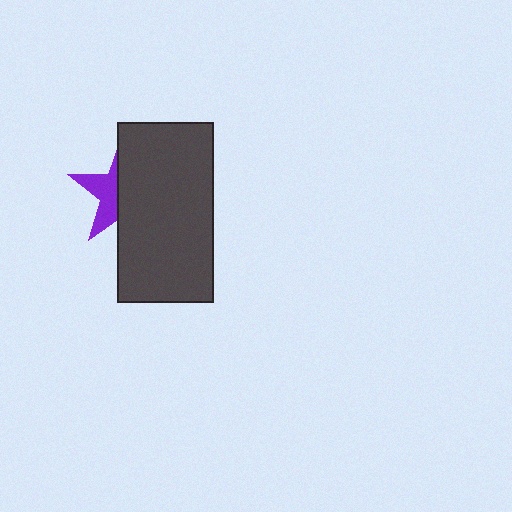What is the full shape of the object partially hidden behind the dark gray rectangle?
The partially hidden object is a purple star.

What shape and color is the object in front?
The object in front is a dark gray rectangle.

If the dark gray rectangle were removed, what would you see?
You would see the complete purple star.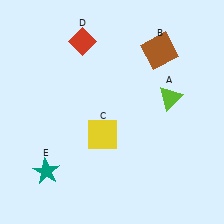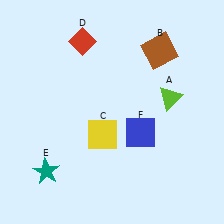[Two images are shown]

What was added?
A blue square (F) was added in Image 2.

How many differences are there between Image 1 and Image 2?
There is 1 difference between the two images.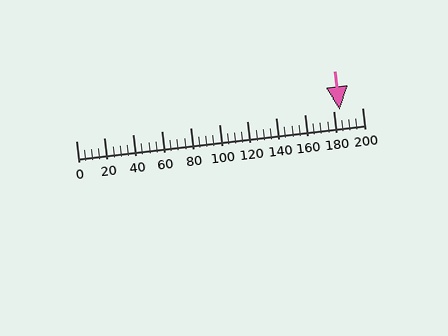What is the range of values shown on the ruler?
The ruler shows values from 0 to 200.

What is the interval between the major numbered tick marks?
The major tick marks are spaced 20 units apart.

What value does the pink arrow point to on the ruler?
The pink arrow points to approximately 185.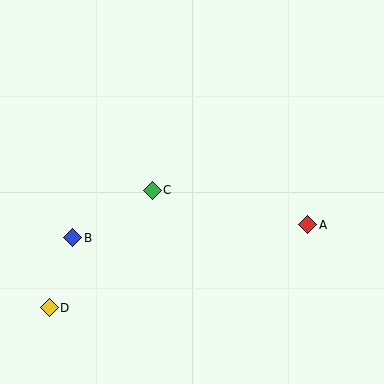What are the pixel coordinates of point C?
Point C is at (152, 190).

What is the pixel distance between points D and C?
The distance between D and C is 156 pixels.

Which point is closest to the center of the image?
Point C at (152, 190) is closest to the center.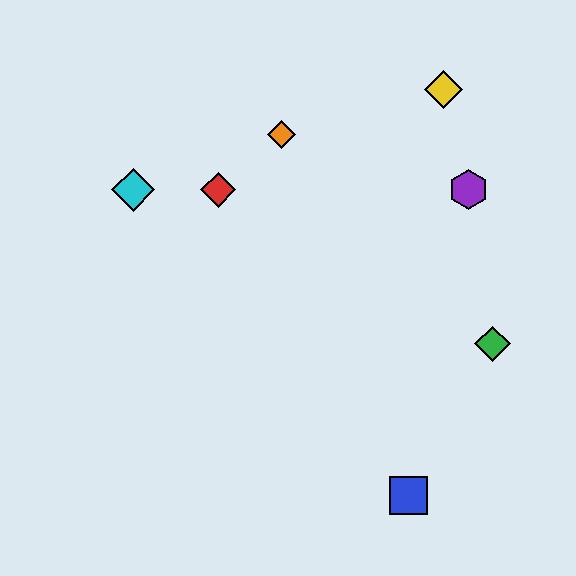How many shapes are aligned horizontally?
3 shapes (the red diamond, the purple hexagon, the cyan diamond) are aligned horizontally.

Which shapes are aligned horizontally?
The red diamond, the purple hexagon, the cyan diamond are aligned horizontally.